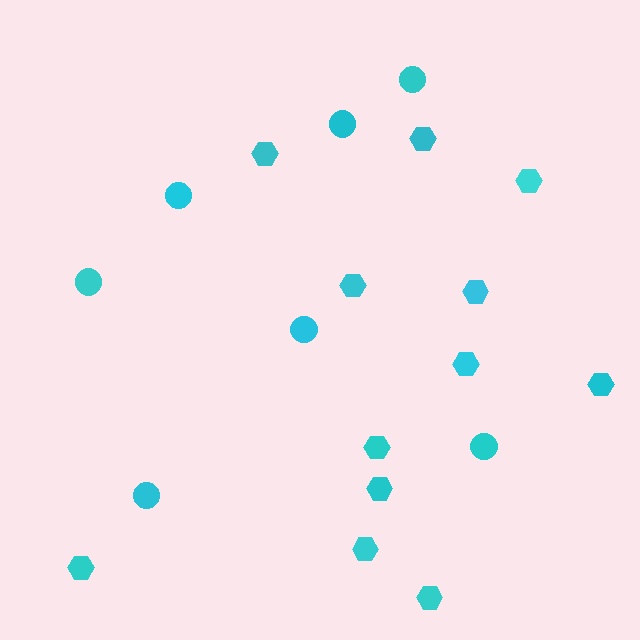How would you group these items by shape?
There are 2 groups: one group of hexagons (12) and one group of circles (7).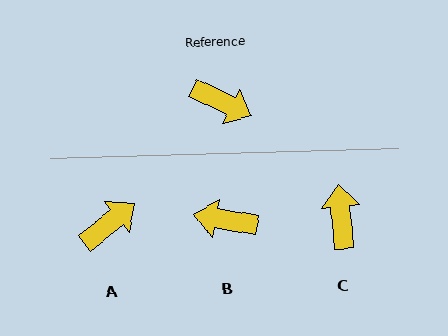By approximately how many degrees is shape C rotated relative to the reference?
Approximately 122 degrees counter-clockwise.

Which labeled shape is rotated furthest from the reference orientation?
B, about 163 degrees away.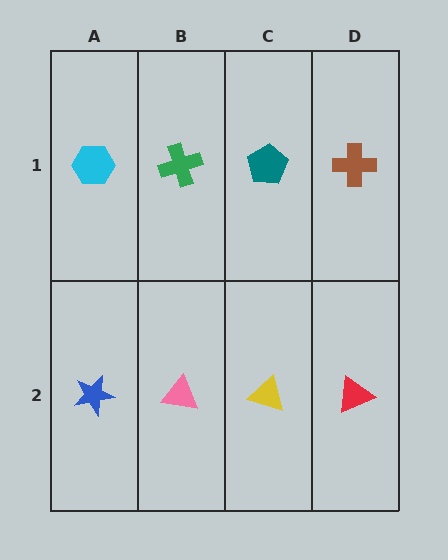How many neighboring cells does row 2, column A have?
2.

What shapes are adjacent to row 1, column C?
A yellow triangle (row 2, column C), a green cross (row 1, column B), a brown cross (row 1, column D).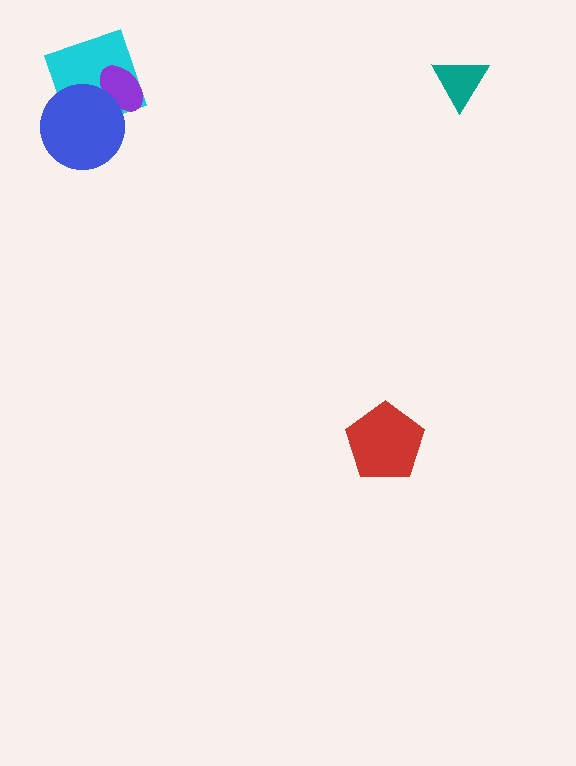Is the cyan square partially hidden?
Yes, it is partially covered by another shape.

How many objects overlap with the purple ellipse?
2 objects overlap with the purple ellipse.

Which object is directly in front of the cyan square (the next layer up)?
The purple ellipse is directly in front of the cyan square.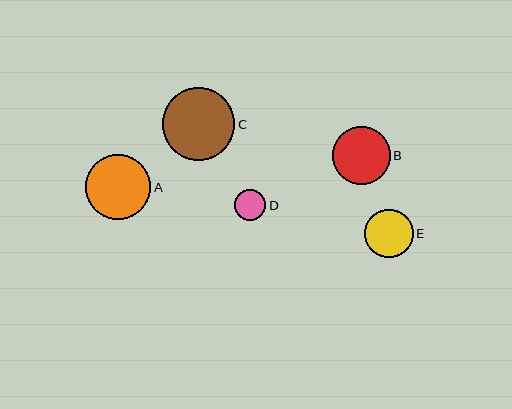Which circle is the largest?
Circle C is the largest with a size of approximately 73 pixels.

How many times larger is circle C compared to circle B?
Circle C is approximately 1.3 times the size of circle B.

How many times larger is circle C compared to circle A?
Circle C is approximately 1.1 times the size of circle A.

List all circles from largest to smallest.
From largest to smallest: C, A, B, E, D.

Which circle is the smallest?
Circle D is the smallest with a size of approximately 31 pixels.